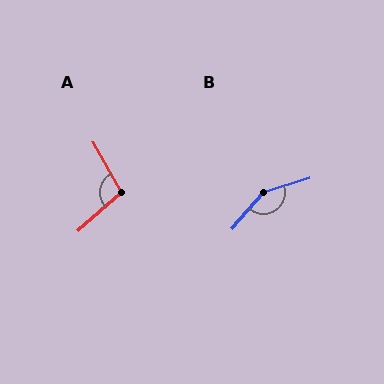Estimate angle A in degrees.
Approximately 103 degrees.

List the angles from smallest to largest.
A (103°), B (148°).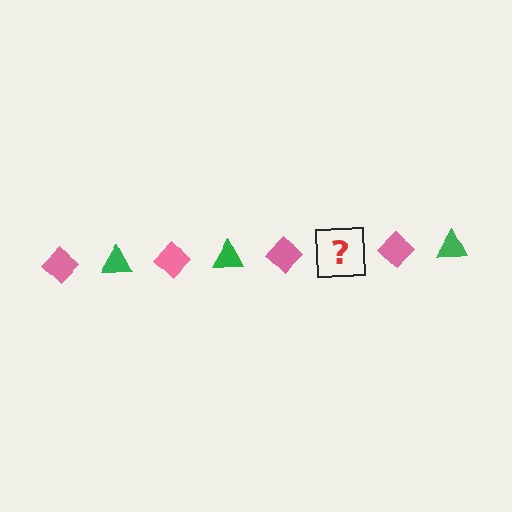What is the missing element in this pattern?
The missing element is a green triangle.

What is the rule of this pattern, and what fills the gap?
The rule is that the pattern alternates between pink diamond and green triangle. The gap should be filled with a green triangle.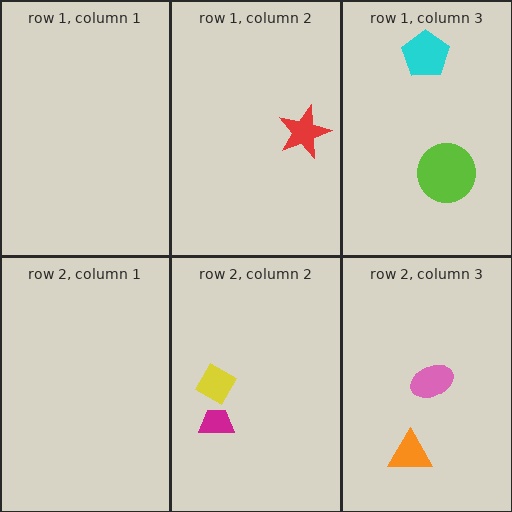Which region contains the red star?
The row 1, column 2 region.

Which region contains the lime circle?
The row 1, column 3 region.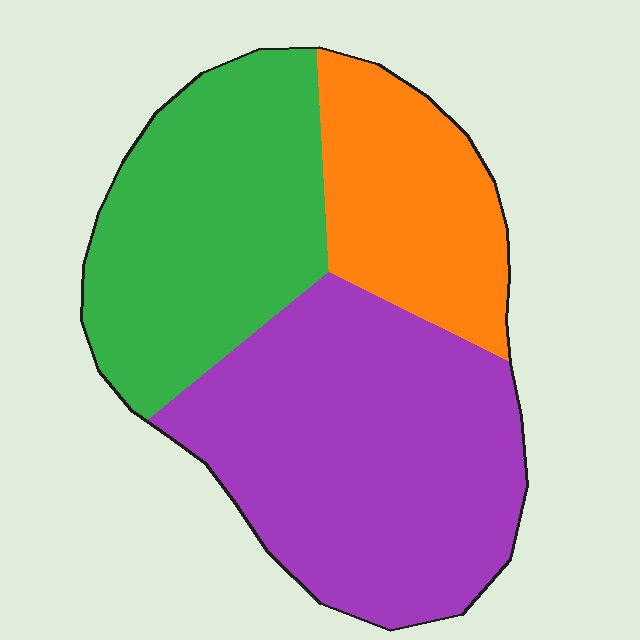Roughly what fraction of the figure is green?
Green takes up about one third (1/3) of the figure.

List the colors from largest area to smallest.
From largest to smallest: purple, green, orange.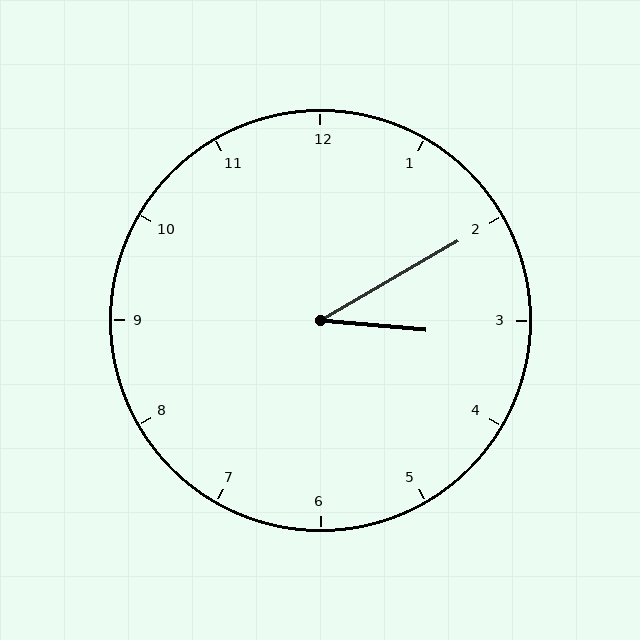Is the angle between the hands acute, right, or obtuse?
It is acute.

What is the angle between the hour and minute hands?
Approximately 35 degrees.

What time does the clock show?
3:10.